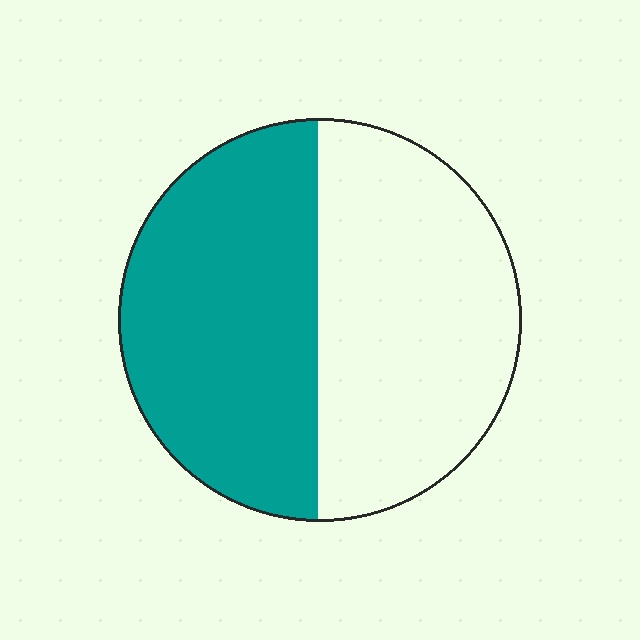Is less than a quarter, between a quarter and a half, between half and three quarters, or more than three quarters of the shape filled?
Between a quarter and a half.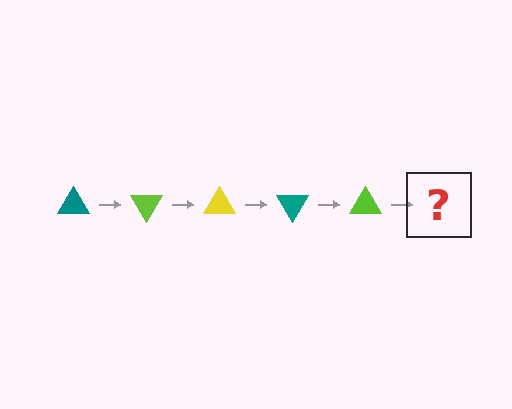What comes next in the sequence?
The next element should be a yellow triangle, rotated 300 degrees from the start.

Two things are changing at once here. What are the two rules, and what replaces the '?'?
The two rules are that it rotates 60 degrees each step and the color cycles through teal, lime, and yellow. The '?' should be a yellow triangle, rotated 300 degrees from the start.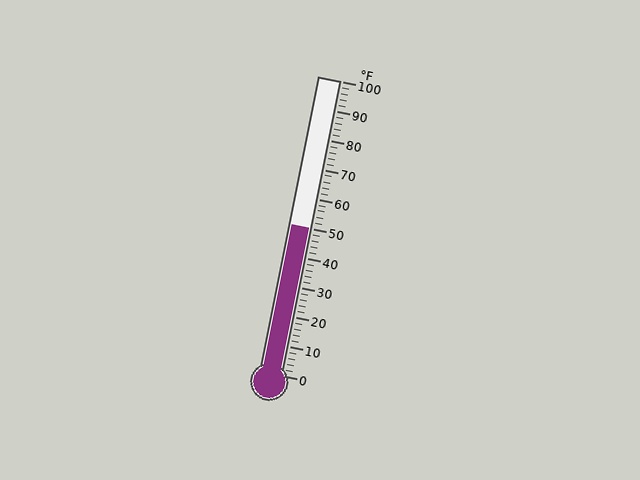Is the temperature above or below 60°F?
The temperature is below 60°F.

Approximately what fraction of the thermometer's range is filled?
The thermometer is filled to approximately 50% of its range.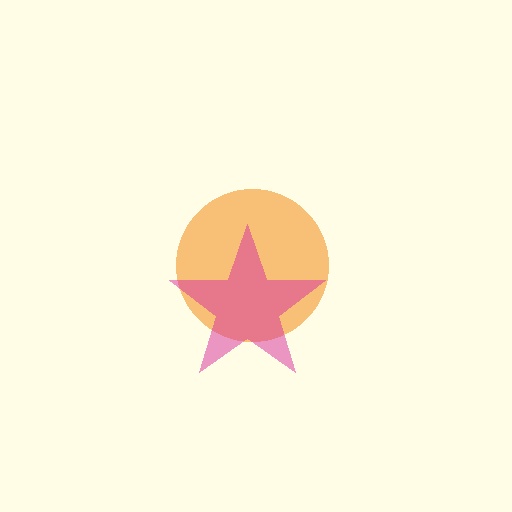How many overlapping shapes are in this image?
There are 2 overlapping shapes in the image.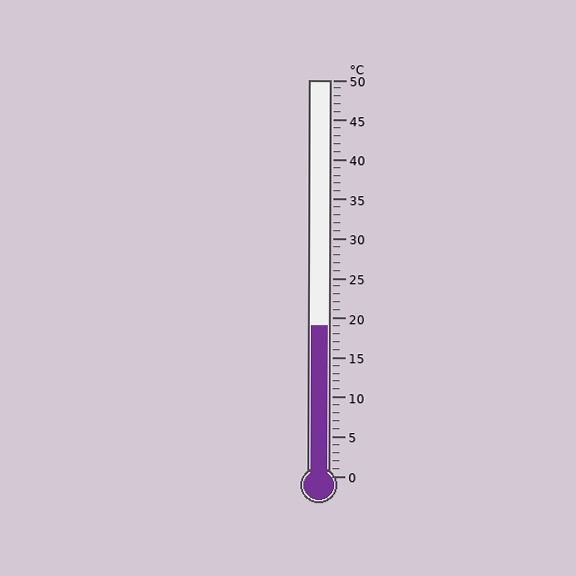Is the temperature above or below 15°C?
The temperature is above 15°C.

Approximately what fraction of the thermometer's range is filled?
The thermometer is filled to approximately 40% of its range.